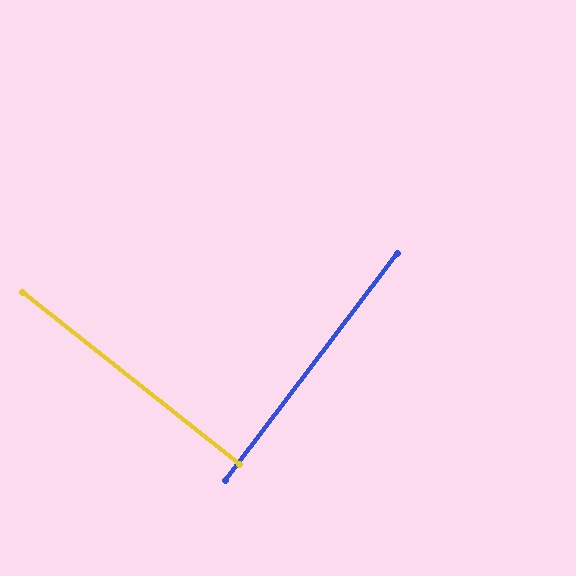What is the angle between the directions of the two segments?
Approximately 89 degrees.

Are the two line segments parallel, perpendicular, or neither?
Perpendicular — they meet at approximately 89°.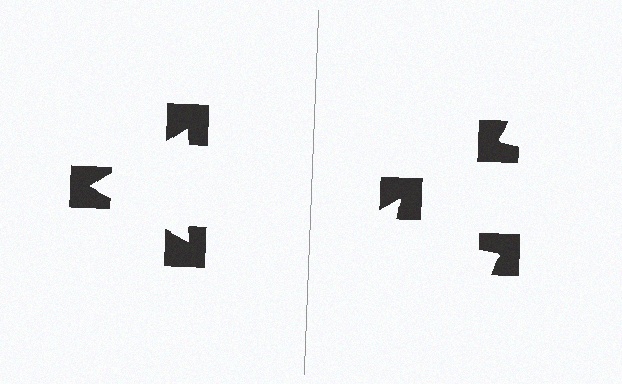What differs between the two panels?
The notched squares are positioned identically on both sides; only the wedge orientations differ. On the left they align to a triangle; on the right they are misaligned.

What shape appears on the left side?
An illusory triangle.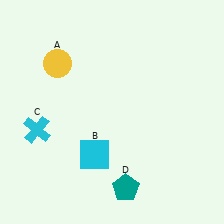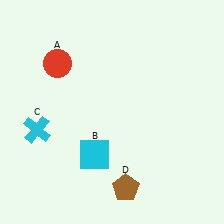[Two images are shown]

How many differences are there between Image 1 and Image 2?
There are 2 differences between the two images.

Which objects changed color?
A changed from yellow to red. D changed from teal to brown.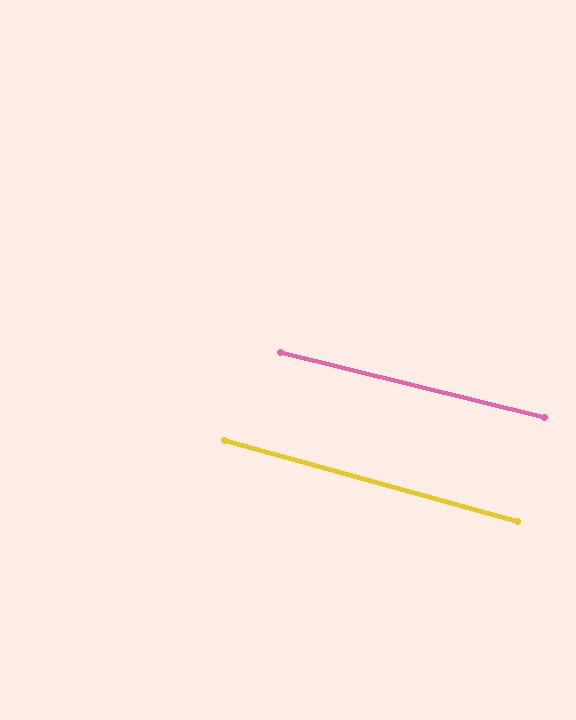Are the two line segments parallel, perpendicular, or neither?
Parallel — their directions differ by only 1.5°.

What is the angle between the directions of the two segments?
Approximately 2 degrees.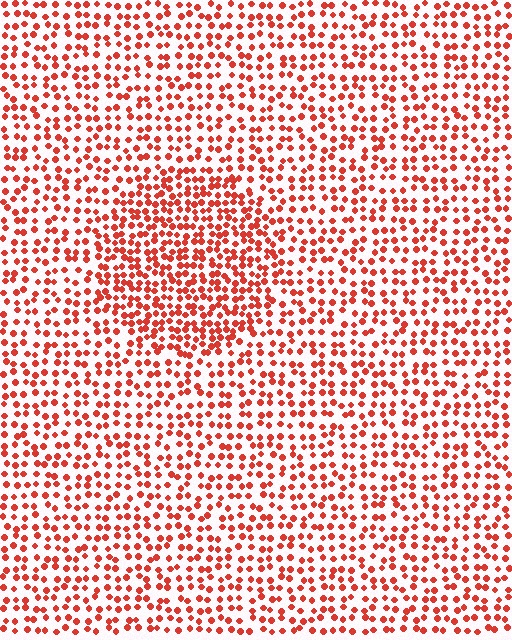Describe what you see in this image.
The image contains small red elements arranged at two different densities. A circle-shaped region is visible where the elements are more densely packed than the surrounding area.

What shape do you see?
I see a circle.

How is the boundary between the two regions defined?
The boundary is defined by a change in element density (approximately 1.7x ratio). All elements are the same color, size, and shape.